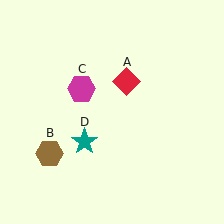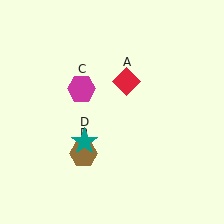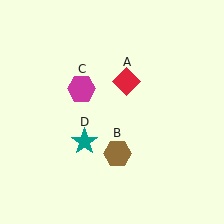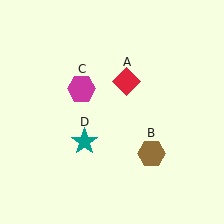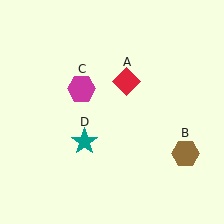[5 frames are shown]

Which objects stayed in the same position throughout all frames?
Red diamond (object A) and magenta hexagon (object C) and teal star (object D) remained stationary.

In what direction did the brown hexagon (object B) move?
The brown hexagon (object B) moved right.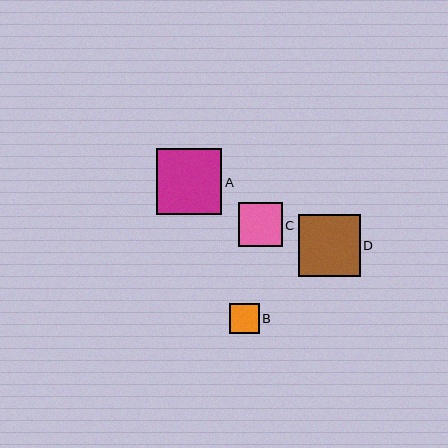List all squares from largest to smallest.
From largest to smallest: A, D, C, B.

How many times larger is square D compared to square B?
Square D is approximately 2.1 times the size of square B.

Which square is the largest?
Square A is the largest with a size of approximately 66 pixels.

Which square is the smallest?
Square B is the smallest with a size of approximately 30 pixels.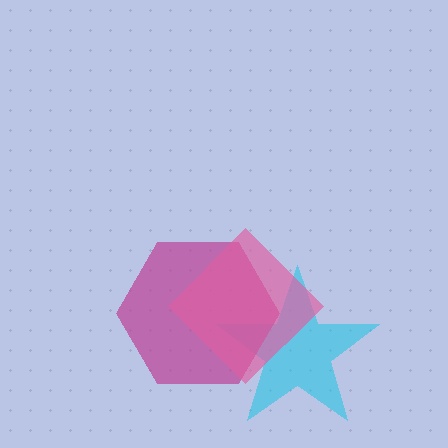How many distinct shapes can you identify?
There are 3 distinct shapes: a cyan star, a magenta hexagon, a pink diamond.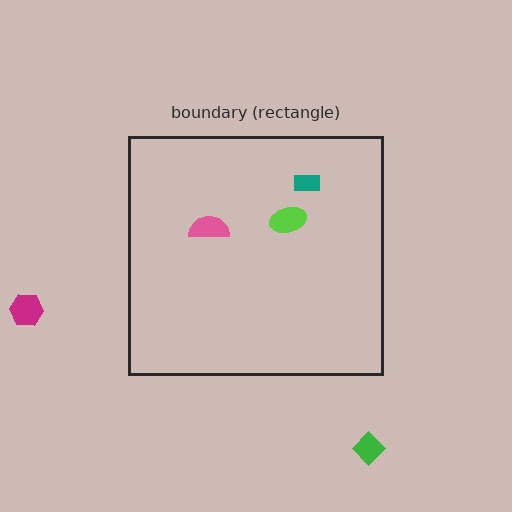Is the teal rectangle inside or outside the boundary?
Inside.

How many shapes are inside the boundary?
3 inside, 2 outside.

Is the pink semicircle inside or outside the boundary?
Inside.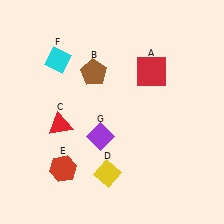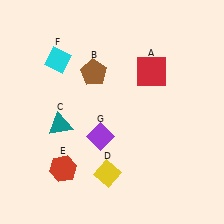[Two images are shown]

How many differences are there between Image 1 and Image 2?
There is 1 difference between the two images.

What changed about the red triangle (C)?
In Image 1, C is red. In Image 2, it changed to teal.